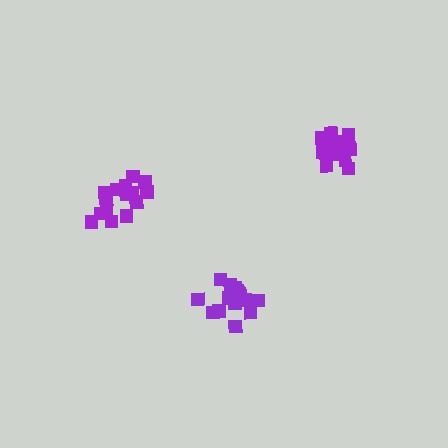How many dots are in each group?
Group 1: 19 dots, Group 2: 15 dots, Group 3: 18 dots (52 total).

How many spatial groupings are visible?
There are 3 spatial groupings.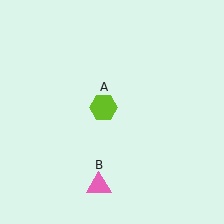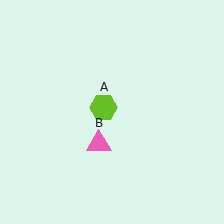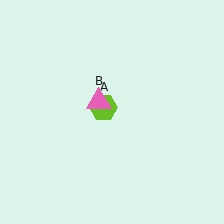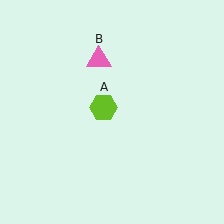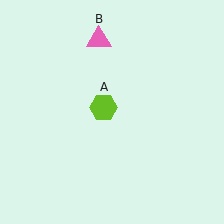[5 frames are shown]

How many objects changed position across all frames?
1 object changed position: pink triangle (object B).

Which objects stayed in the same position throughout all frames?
Lime hexagon (object A) remained stationary.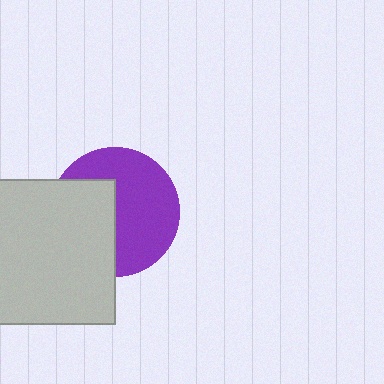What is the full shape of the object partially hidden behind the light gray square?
The partially hidden object is a purple circle.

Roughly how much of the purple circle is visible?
About half of it is visible (roughly 59%).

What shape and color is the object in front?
The object in front is a light gray square.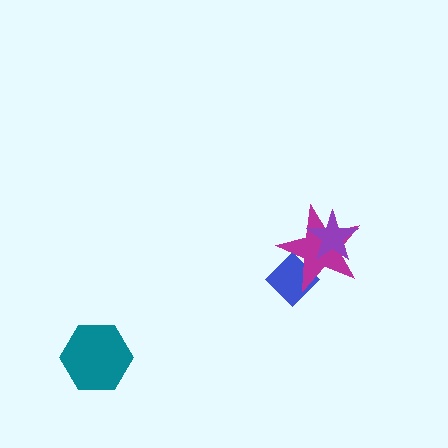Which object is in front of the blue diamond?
The magenta star is in front of the blue diamond.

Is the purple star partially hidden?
No, no other shape covers it.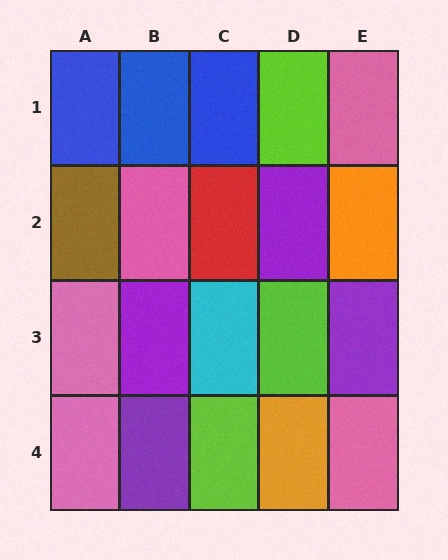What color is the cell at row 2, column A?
Brown.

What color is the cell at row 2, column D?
Purple.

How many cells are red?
1 cell is red.